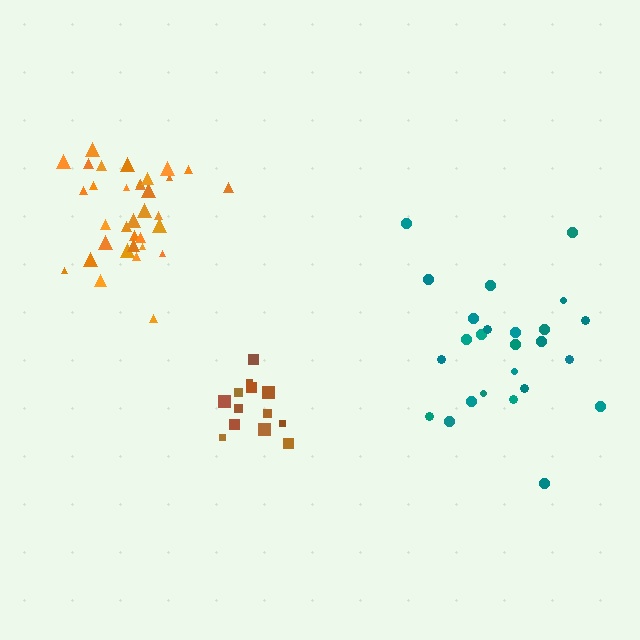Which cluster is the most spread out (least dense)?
Teal.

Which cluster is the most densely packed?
Brown.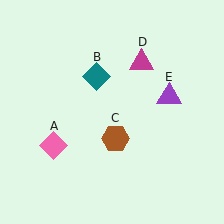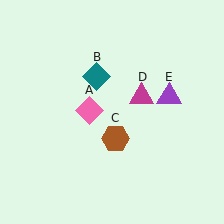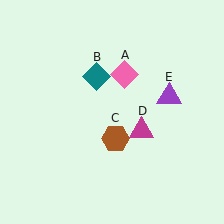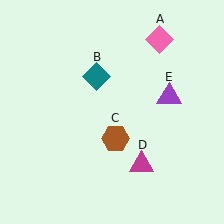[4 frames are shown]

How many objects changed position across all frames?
2 objects changed position: pink diamond (object A), magenta triangle (object D).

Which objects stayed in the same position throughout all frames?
Teal diamond (object B) and brown hexagon (object C) and purple triangle (object E) remained stationary.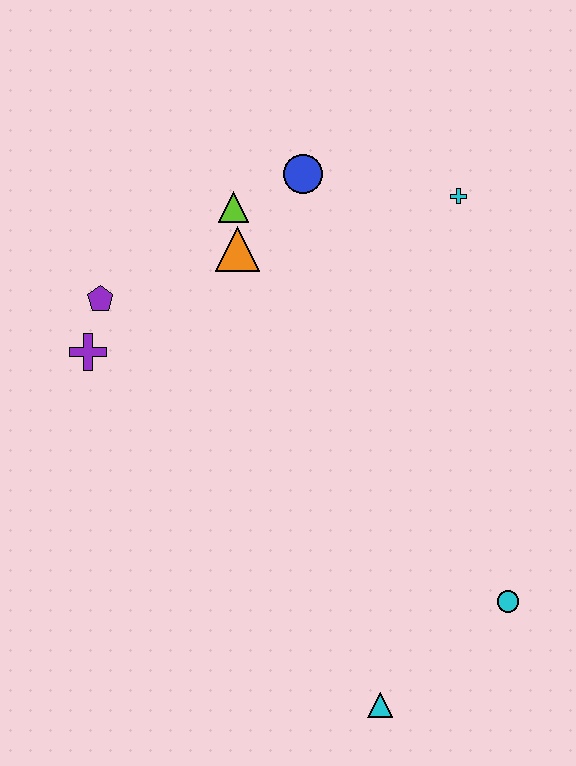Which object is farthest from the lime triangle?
The cyan triangle is farthest from the lime triangle.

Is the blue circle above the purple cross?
Yes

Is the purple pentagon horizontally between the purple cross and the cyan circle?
Yes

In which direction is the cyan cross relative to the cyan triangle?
The cyan cross is above the cyan triangle.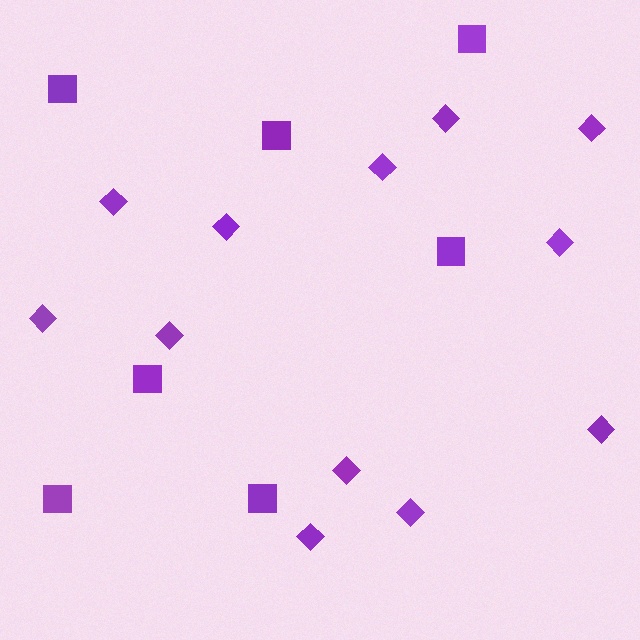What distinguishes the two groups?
There are 2 groups: one group of squares (7) and one group of diamonds (12).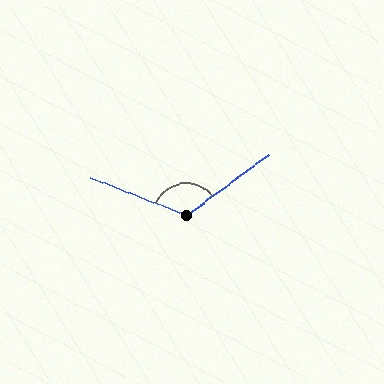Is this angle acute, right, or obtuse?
It is obtuse.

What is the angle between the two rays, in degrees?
Approximately 122 degrees.